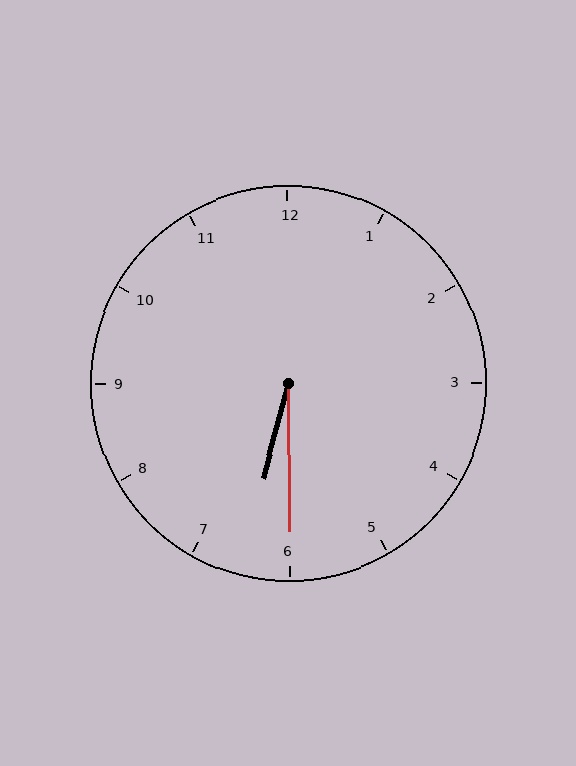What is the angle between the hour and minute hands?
Approximately 15 degrees.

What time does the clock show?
6:30.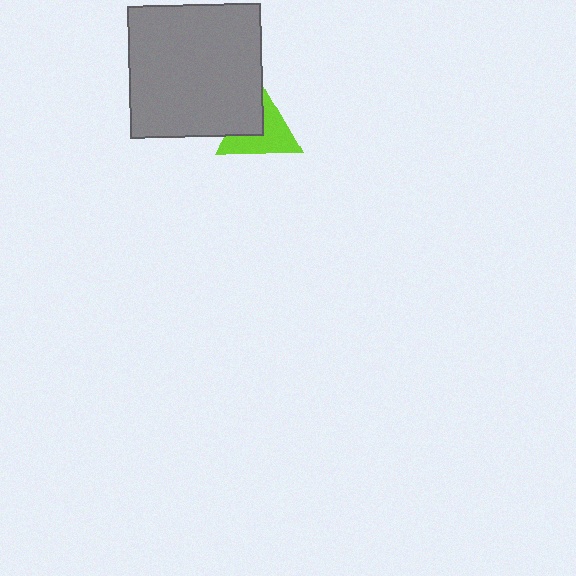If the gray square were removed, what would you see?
You would see the complete lime triangle.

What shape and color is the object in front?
The object in front is a gray square.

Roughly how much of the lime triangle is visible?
About half of it is visible (roughly 63%).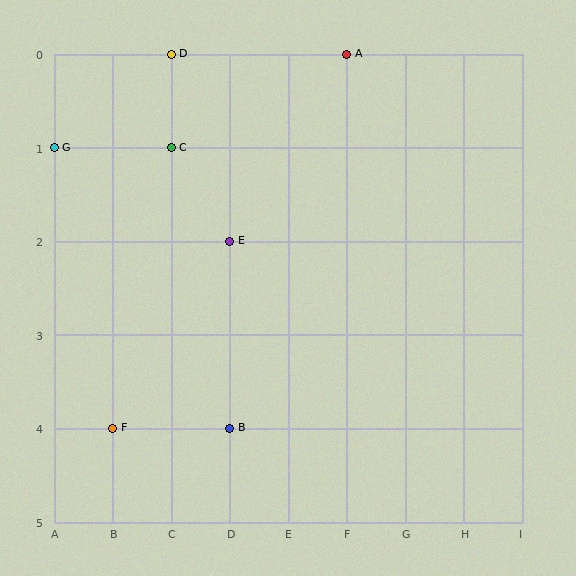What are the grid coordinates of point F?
Point F is at grid coordinates (B, 4).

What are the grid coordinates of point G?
Point G is at grid coordinates (A, 1).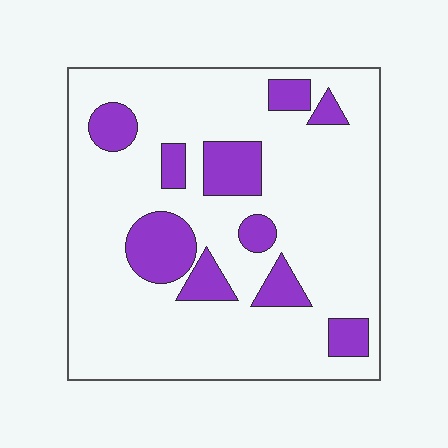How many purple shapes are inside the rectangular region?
10.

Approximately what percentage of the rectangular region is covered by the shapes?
Approximately 20%.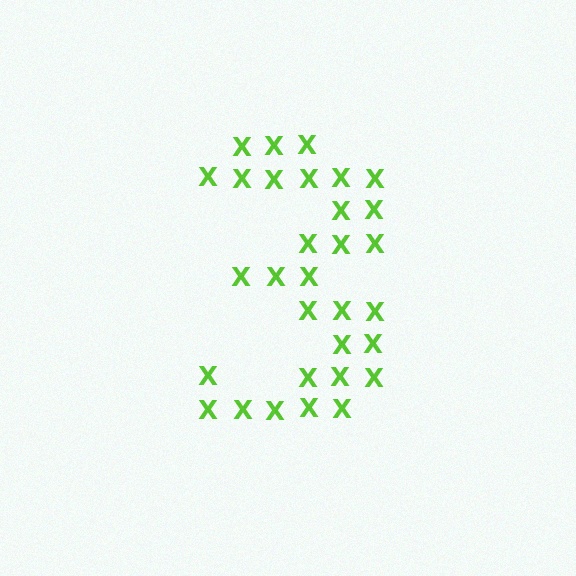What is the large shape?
The large shape is the digit 3.